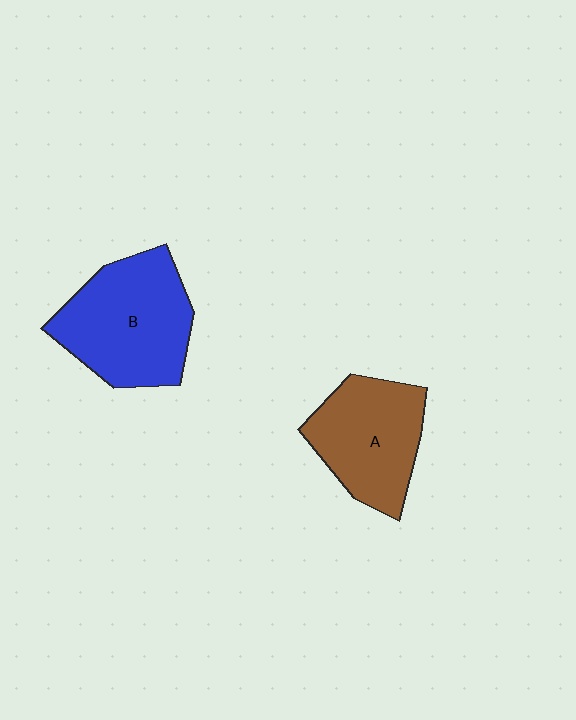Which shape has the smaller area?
Shape A (brown).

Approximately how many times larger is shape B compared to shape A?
Approximately 1.2 times.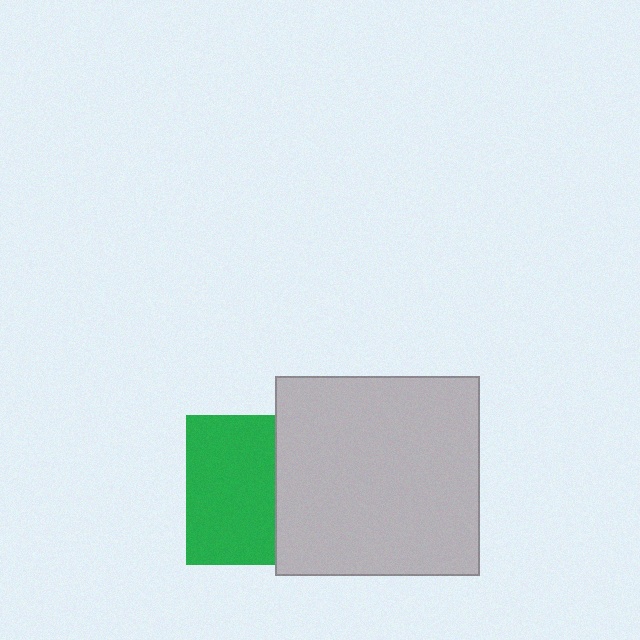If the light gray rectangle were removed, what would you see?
You would see the complete green square.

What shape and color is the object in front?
The object in front is a light gray rectangle.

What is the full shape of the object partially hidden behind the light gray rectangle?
The partially hidden object is a green square.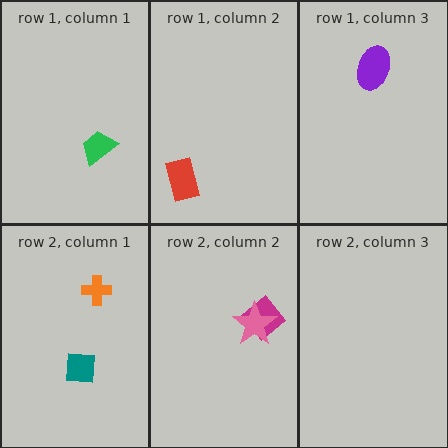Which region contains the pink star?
The row 2, column 2 region.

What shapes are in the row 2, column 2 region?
The magenta diamond, the pink star.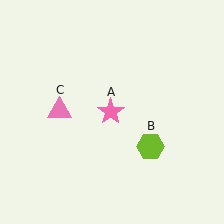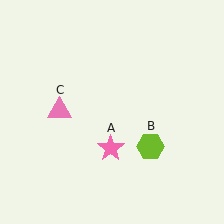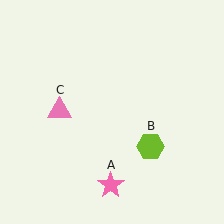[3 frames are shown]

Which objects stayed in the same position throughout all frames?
Lime hexagon (object B) and pink triangle (object C) remained stationary.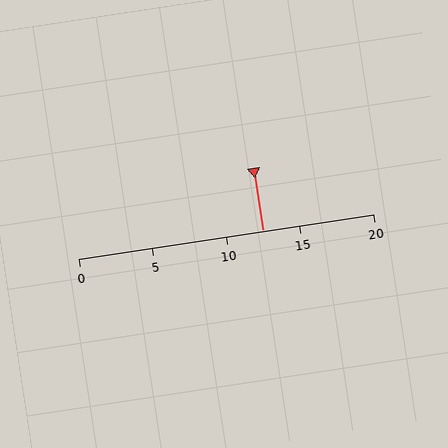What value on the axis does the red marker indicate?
The marker indicates approximately 12.5.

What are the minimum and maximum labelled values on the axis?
The axis runs from 0 to 20.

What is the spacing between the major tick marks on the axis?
The major ticks are spaced 5 apart.